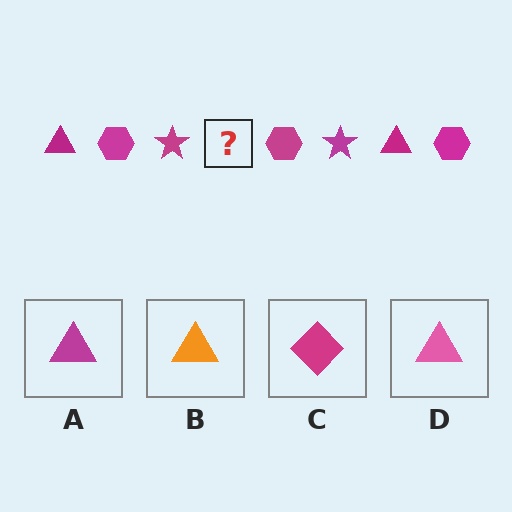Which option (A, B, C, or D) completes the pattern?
A.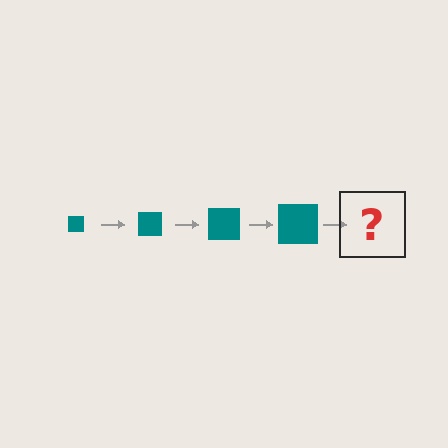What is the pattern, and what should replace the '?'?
The pattern is that the square gets progressively larger each step. The '?' should be a teal square, larger than the previous one.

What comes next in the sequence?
The next element should be a teal square, larger than the previous one.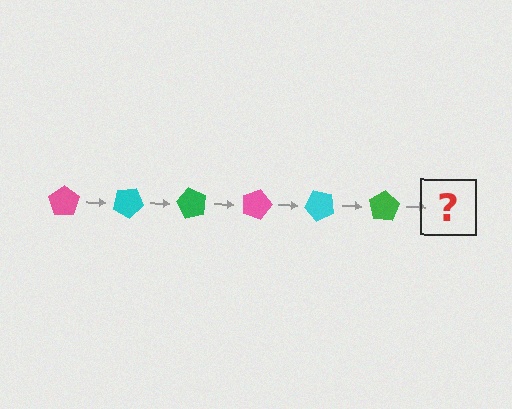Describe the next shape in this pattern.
It should be a pink pentagon, rotated 180 degrees from the start.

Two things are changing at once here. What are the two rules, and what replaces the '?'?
The two rules are that it rotates 30 degrees each step and the color cycles through pink, cyan, and green. The '?' should be a pink pentagon, rotated 180 degrees from the start.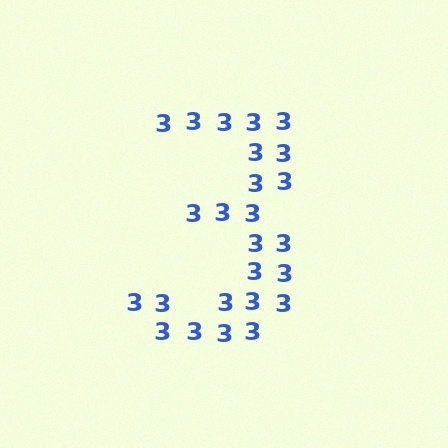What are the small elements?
The small elements are digit 3's.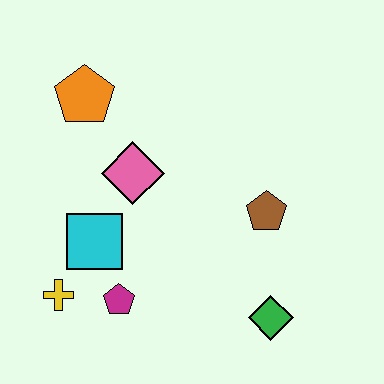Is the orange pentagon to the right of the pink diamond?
No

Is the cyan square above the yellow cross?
Yes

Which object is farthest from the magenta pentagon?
The orange pentagon is farthest from the magenta pentagon.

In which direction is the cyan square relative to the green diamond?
The cyan square is to the left of the green diamond.